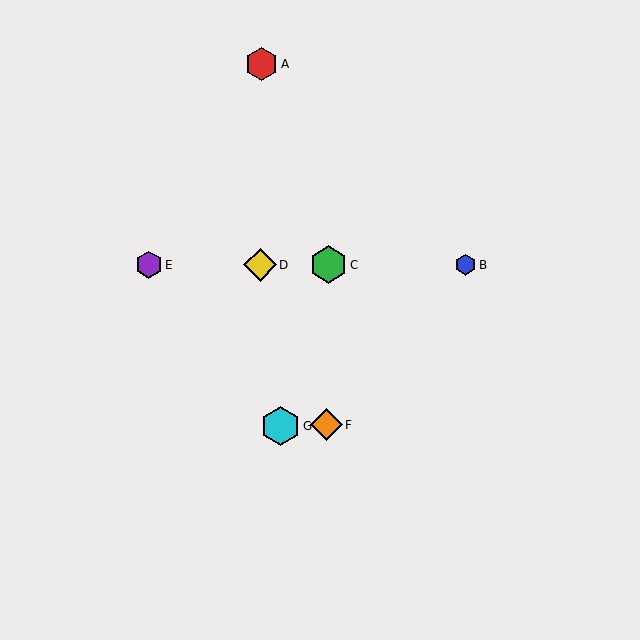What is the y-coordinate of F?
Object F is at y≈425.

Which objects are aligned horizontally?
Objects B, C, D, E are aligned horizontally.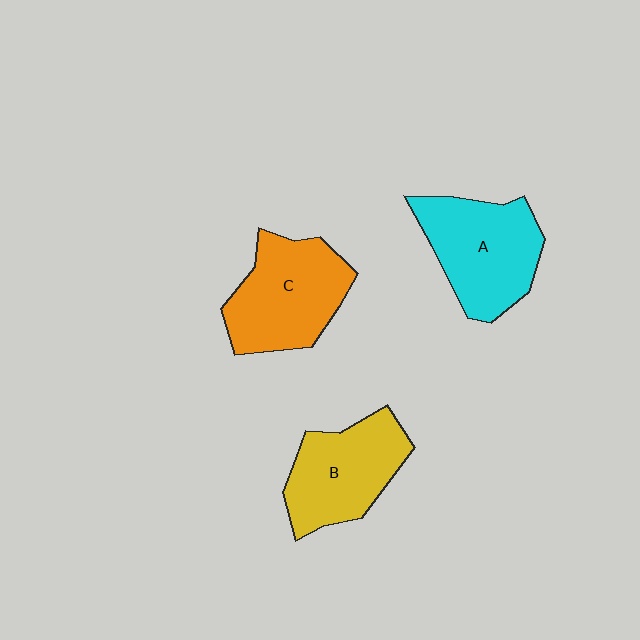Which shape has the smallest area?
Shape B (yellow).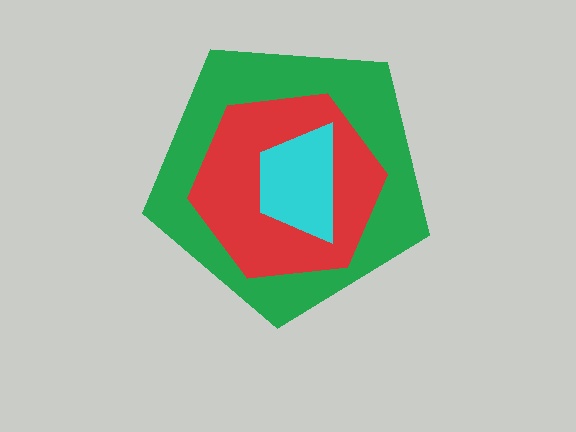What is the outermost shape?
The green pentagon.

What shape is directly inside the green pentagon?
The red hexagon.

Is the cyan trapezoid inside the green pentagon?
Yes.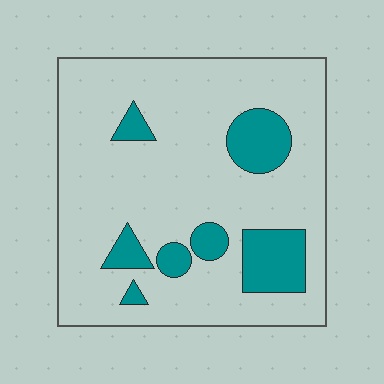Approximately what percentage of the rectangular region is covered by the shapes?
Approximately 15%.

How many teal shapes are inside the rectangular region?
7.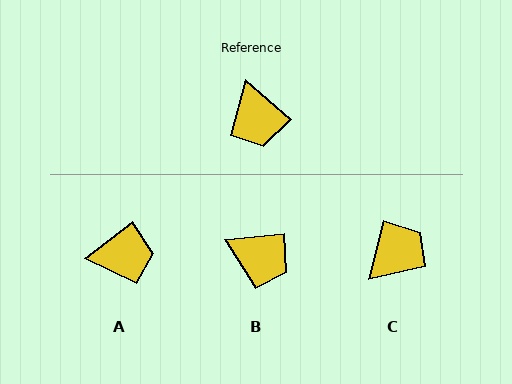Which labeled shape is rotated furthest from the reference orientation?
C, about 117 degrees away.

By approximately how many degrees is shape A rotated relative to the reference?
Approximately 79 degrees counter-clockwise.